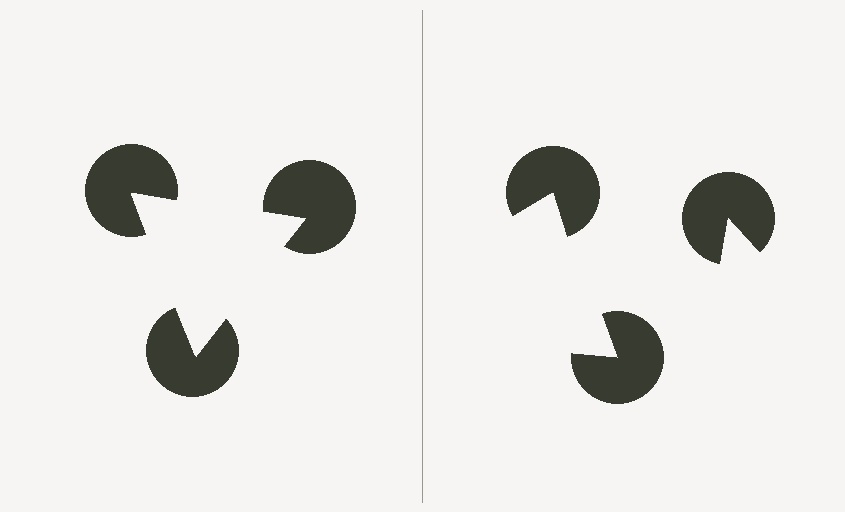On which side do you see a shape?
An illusory triangle appears on the left side. On the right side the wedge cuts are rotated, so no coherent shape forms.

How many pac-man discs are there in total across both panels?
6 — 3 on each side.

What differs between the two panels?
The pac-man discs are positioned identically on both sides; only the wedge orientations differ. On the left they align to a triangle; on the right they are misaligned.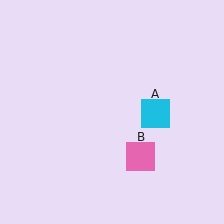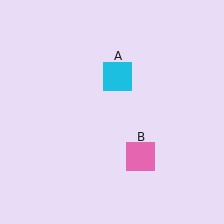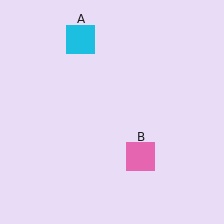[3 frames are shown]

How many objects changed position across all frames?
1 object changed position: cyan square (object A).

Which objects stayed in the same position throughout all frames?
Pink square (object B) remained stationary.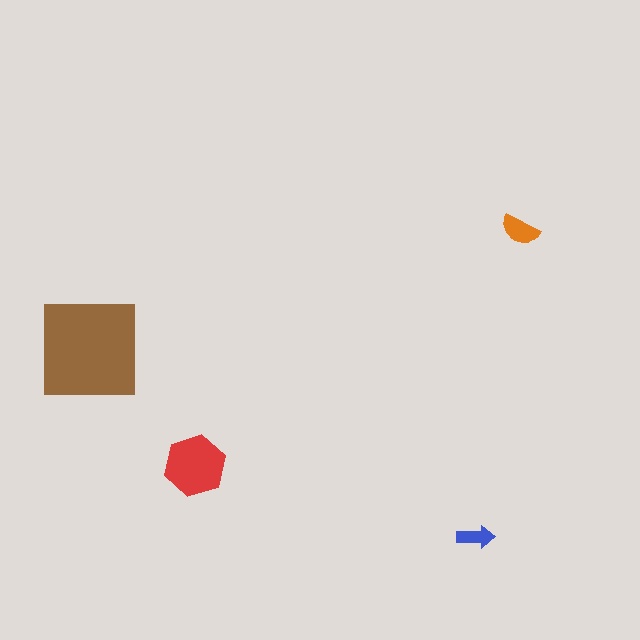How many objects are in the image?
There are 4 objects in the image.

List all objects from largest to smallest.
The brown square, the red hexagon, the orange semicircle, the blue arrow.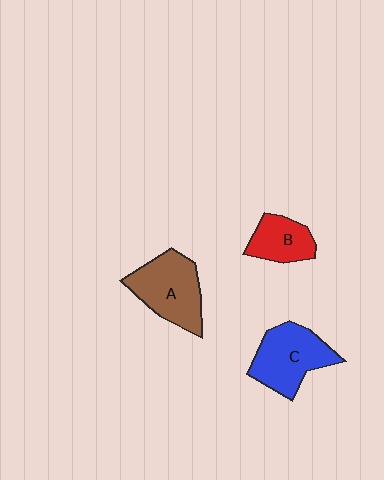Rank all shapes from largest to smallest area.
From largest to smallest: A (brown), C (blue), B (red).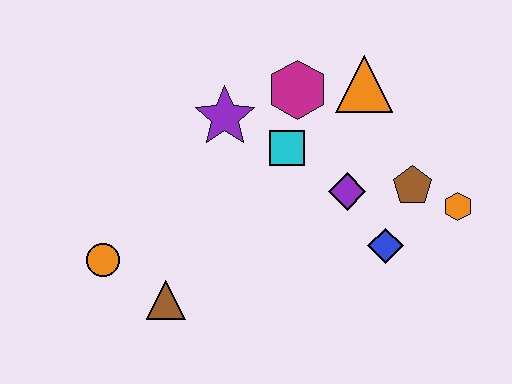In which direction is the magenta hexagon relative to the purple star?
The magenta hexagon is to the right of the purple star.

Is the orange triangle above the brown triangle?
Yes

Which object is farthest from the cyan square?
The orange circle is farthest from the cyan square.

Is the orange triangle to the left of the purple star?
No